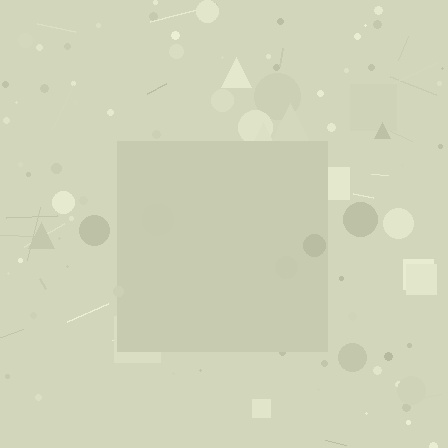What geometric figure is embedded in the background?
A square is embedded in the background.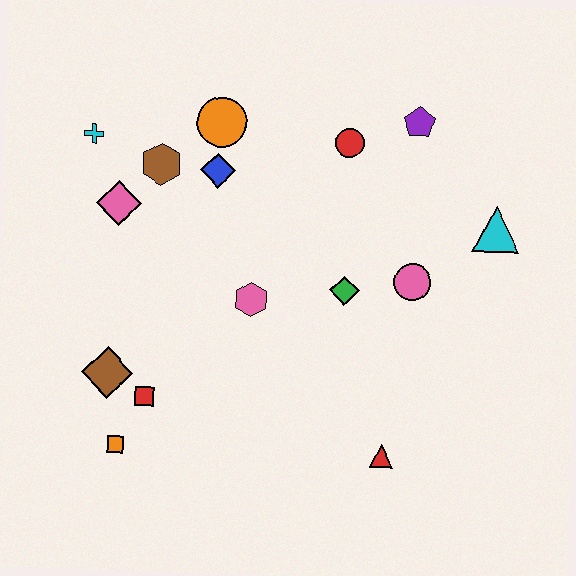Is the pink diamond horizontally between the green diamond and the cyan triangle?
No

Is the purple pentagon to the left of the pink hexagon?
No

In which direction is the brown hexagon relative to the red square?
The brown hexagon is above the red square.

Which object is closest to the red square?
The brown diamond is closest to the red square.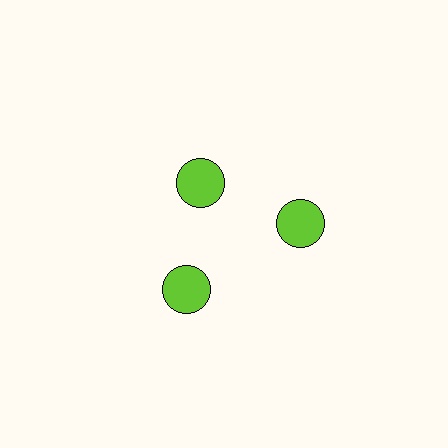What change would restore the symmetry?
The symmetry would be restored by moving it outward, back onto the ring so that all 3 circles sit at equal angles and equal distance from the center.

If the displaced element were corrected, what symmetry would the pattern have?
It would have 3-fold rotational symmetry — the pattern would map onto itself every 120 degrees.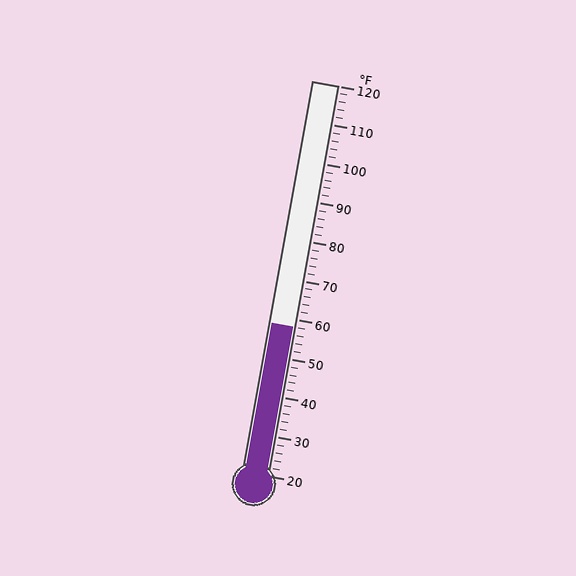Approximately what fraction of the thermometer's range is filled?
The thermometer is filled to approximately 40% of its range.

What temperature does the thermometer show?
The thermometer shows approximately 58°F.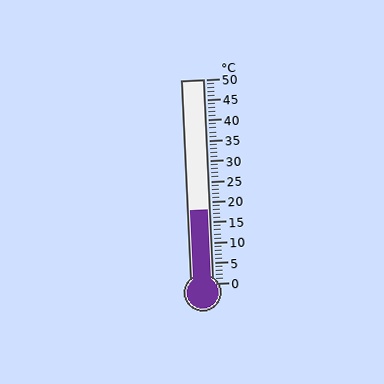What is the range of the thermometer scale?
The thermometer scale ranges from 0°C to 50°C.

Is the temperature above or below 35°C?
The temperature is below 35°C.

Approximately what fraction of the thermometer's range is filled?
The thermometer is filled to approximately 35% of its range.